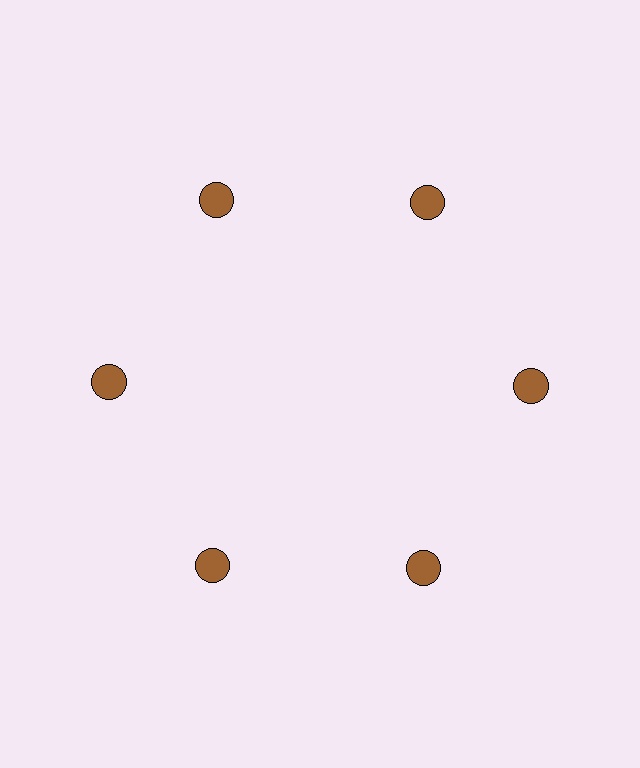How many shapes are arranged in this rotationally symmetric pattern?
There are 6 shapes, arranged in 6 groups of 1.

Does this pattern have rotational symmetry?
Yes, this pattern has 6-fold rotational symmetry. It looks the same after rotating 60 degrees around the center.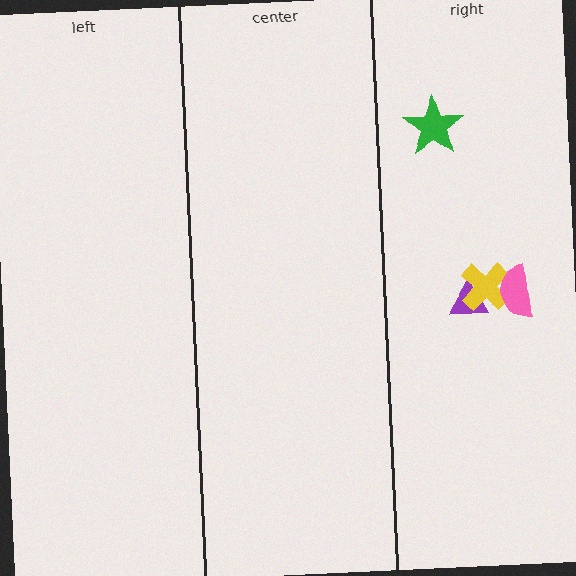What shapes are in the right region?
The purple triangle, the yellow cross, the green star, the pink semicircle.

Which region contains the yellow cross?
The right region.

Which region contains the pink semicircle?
The right region.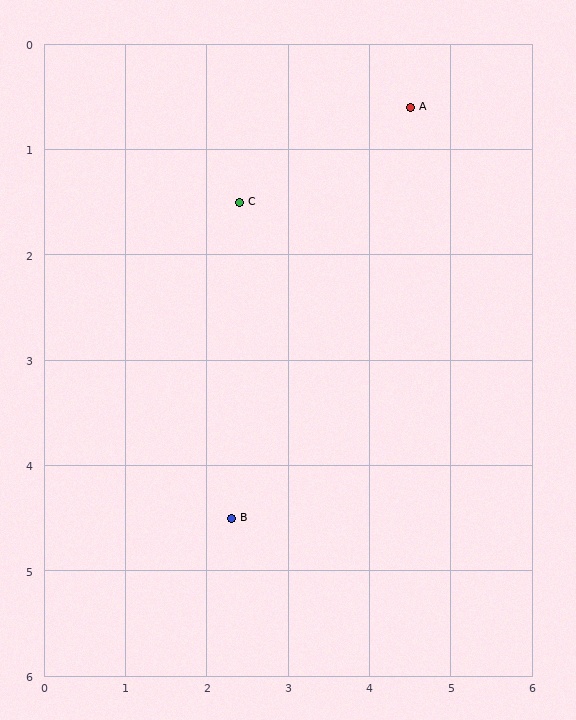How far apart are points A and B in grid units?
Points A and B are about 4.5 grid units apart.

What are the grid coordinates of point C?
Point C is at approximately (2.4, 1.5).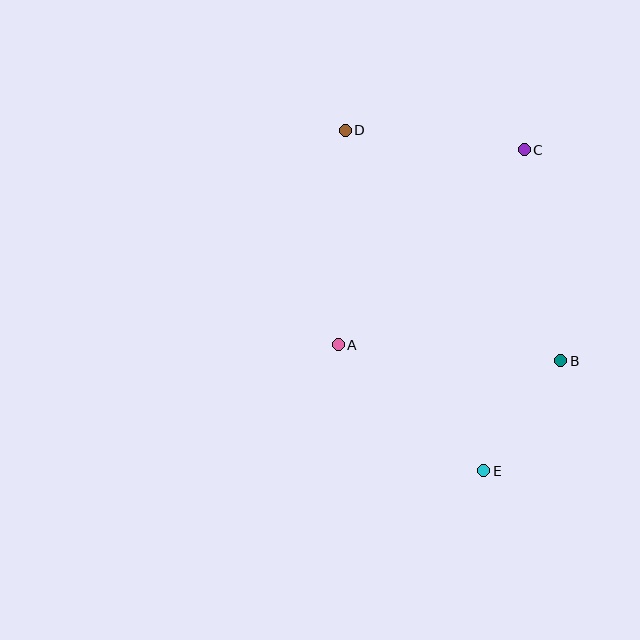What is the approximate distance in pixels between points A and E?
The distance between A and E is approximately 193 pixels.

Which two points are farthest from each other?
Points D and E are farthest from each other.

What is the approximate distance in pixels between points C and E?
The distance between C and E is approximately 324 pixels.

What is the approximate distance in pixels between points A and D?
The distance between A and D is approximately 215 pixels.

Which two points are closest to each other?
Points B and E are closest to each other.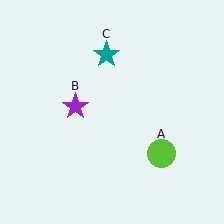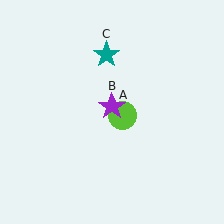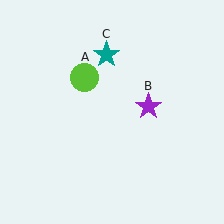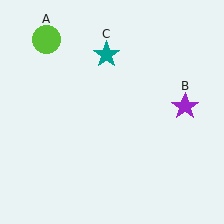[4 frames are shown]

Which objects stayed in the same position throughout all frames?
Teal star (object C) remained stationary.